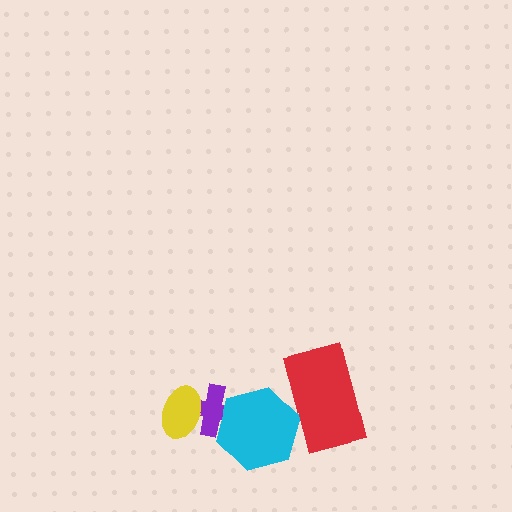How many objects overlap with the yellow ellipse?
1 object overlaps with the yellow ellipse.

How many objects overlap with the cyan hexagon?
2 objects overlap with the cyan hexagon.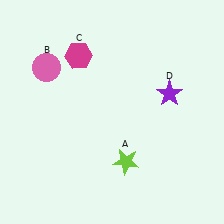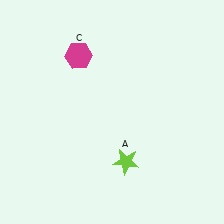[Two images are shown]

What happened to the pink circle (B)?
The pink circle (B) was removed in Image 2. It was in the top-left area of Image 1.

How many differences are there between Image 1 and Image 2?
There are 2 differences between the two images.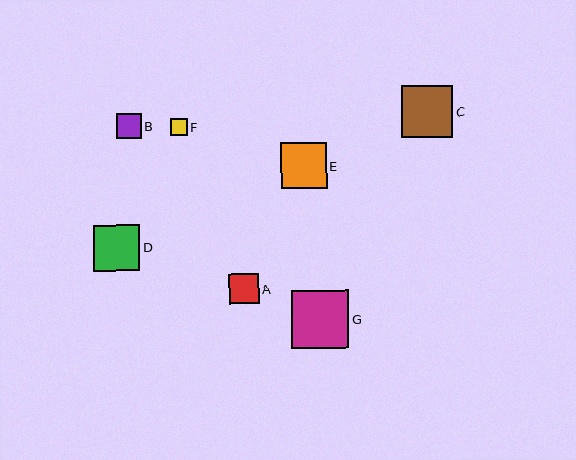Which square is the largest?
Square G is the largest with a size of approximately 58 pixels.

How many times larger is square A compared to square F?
Square A is approximately 1.8 times the size of square F.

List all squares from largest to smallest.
From largest to smallest: G, C, D, E, A, B, F.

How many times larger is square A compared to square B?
Square A is approximately 1.2 times the size of square B.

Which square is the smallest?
Square F is the smallest with a size of approximately 17 pixels.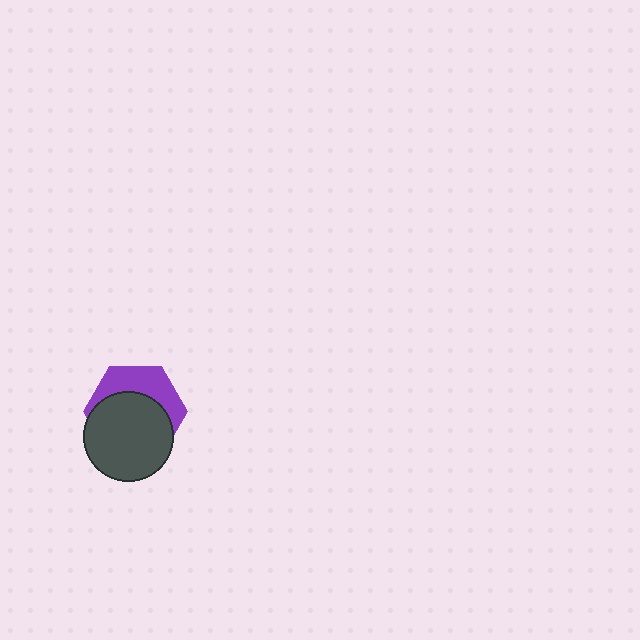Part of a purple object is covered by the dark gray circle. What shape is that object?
It is a hexagon.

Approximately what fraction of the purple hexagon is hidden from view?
Roughly 62% of the purple hexagon is hidden behind the dark gray circle.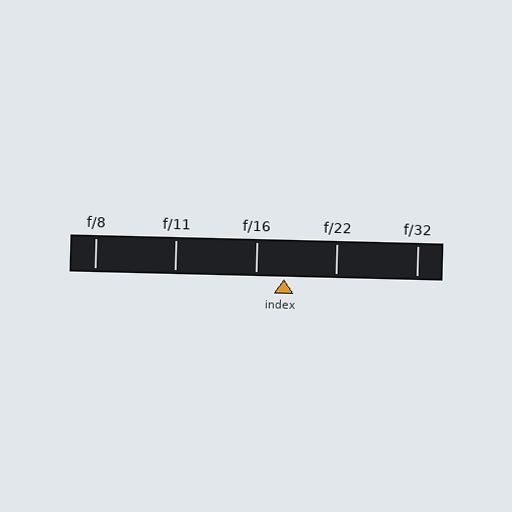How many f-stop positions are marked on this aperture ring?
There are 5 f-stop positions marked.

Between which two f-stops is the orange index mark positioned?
The index mark is between f/16 and f/22.